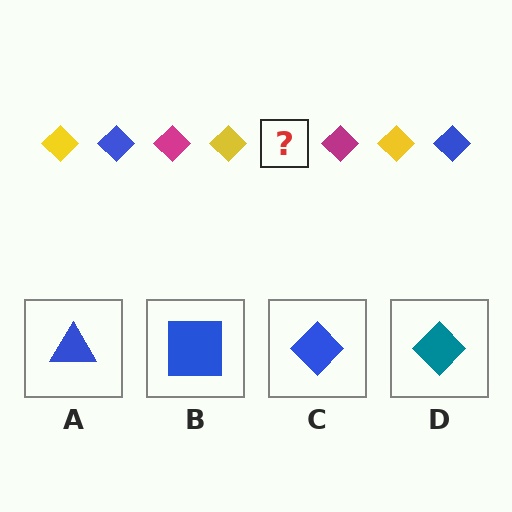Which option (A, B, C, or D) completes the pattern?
C.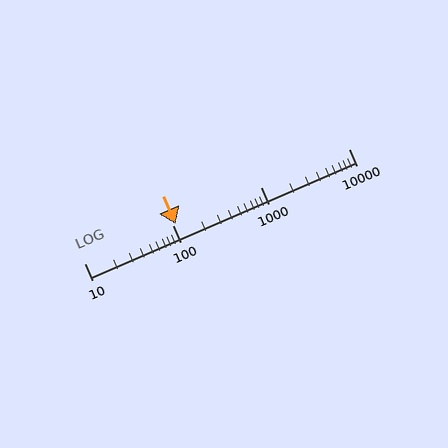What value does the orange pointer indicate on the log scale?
The pointer indicates approximately 110.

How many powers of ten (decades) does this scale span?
The scale spans 3 decades, from 10 to 10000.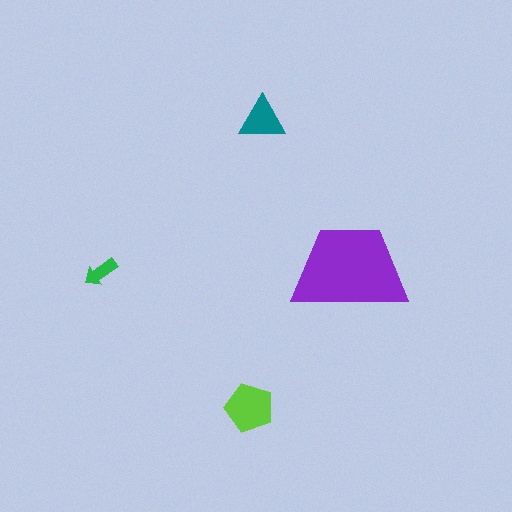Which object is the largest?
The purple trapezoid.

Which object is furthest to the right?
The purple trapezoid is rightmost.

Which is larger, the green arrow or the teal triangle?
The teal triangle.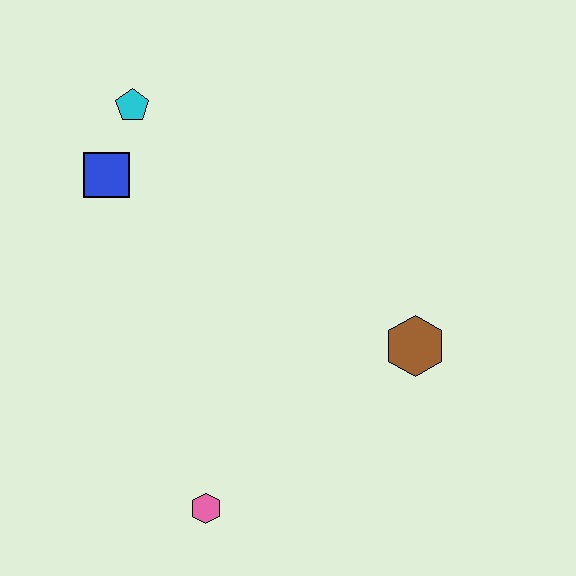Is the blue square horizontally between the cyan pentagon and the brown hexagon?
No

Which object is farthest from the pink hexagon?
The cyan pentagon is farthest from the pink hexagon.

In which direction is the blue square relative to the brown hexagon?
The blue square is to the left of the brown hexagon.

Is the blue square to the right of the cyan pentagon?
No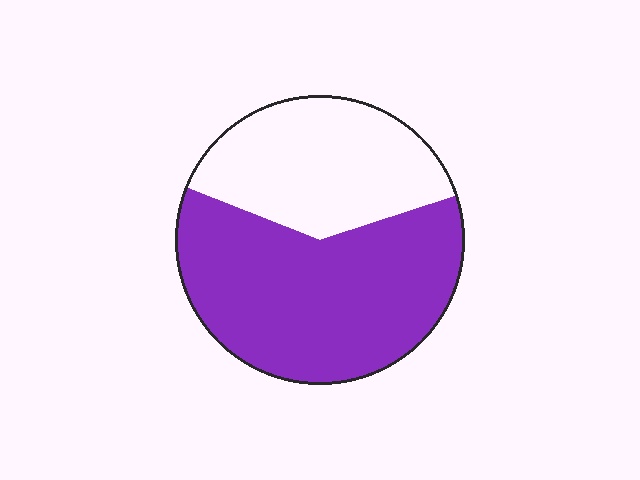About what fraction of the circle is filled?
About three fifths (3/5).